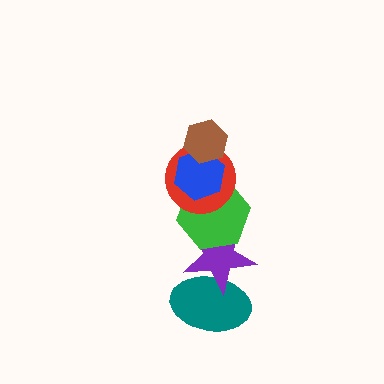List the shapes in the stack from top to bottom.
From top to bottom: the brown hexagon, the blue hexagon, the red circle, the green hexagon, the purple star, the teal ellipse.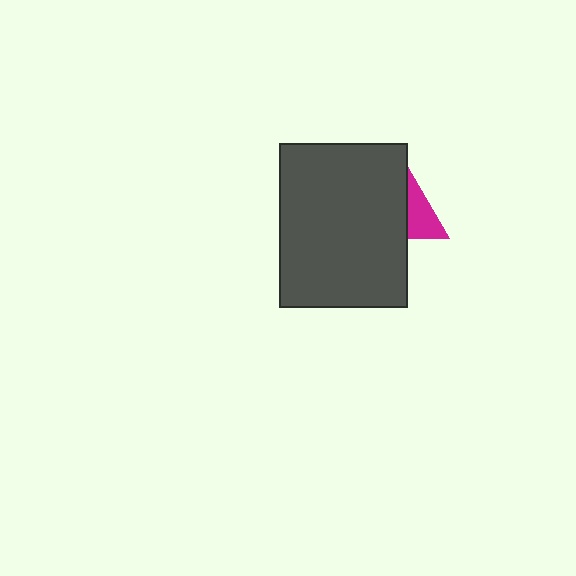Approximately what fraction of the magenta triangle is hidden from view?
Roughly 56% of the magenta triangle is hidden behind the dark gray rectangle.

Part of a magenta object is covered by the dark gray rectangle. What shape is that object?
It is a triangle.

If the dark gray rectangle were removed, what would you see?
You would see the complete magenta triangle.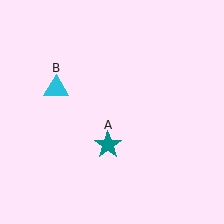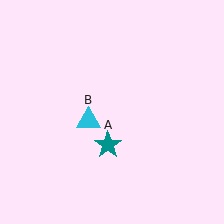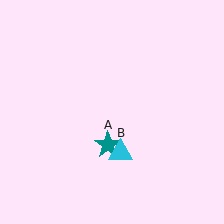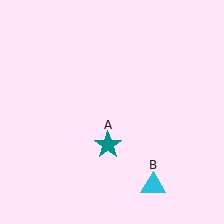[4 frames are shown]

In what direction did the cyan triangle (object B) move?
The cyan triangle (object B) moved down and to the right.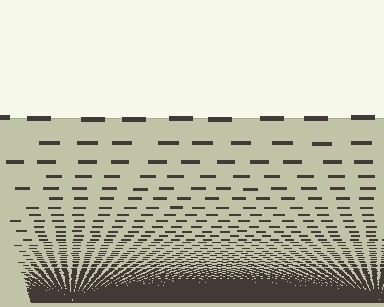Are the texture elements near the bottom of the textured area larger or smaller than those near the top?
Smaller. The gradient is inverted — elements near the bottom are smaller and denser.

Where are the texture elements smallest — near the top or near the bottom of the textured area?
Near the bottom.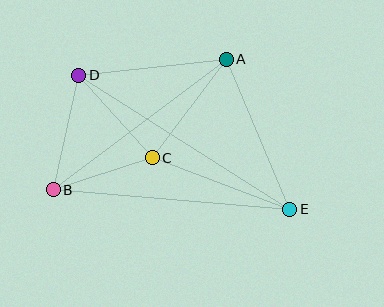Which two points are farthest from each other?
Points D and E are farthest from each other.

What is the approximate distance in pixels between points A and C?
The distance between A and C is approximately 123 pixels.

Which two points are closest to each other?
Points B and C are closest to each other.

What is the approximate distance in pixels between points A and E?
The distance between A and E is approximately 163 pixels.